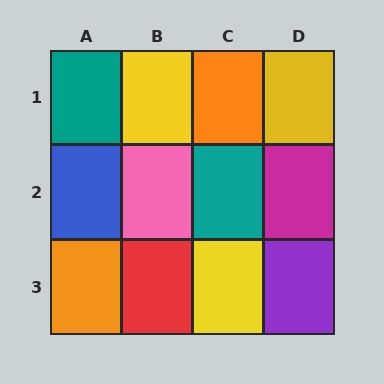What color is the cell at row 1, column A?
Teal.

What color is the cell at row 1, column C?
Orange.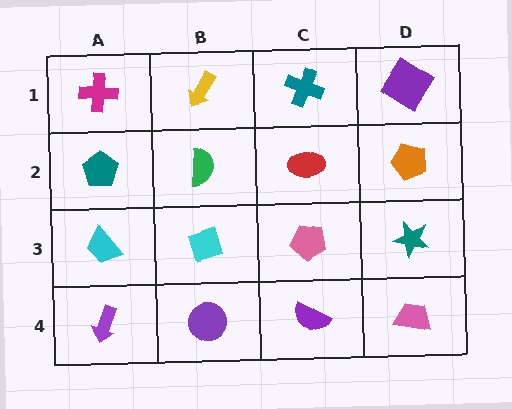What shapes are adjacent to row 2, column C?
A teal cross (row 1, column C), a pink pentagon (row 3, column C), a green semicircle (row 2, column B), an orange pentagon (row 2, column D).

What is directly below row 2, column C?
A pink pentagon.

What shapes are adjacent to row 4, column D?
A teal star (row 3, column D), a purple semicircle (row 4, column C).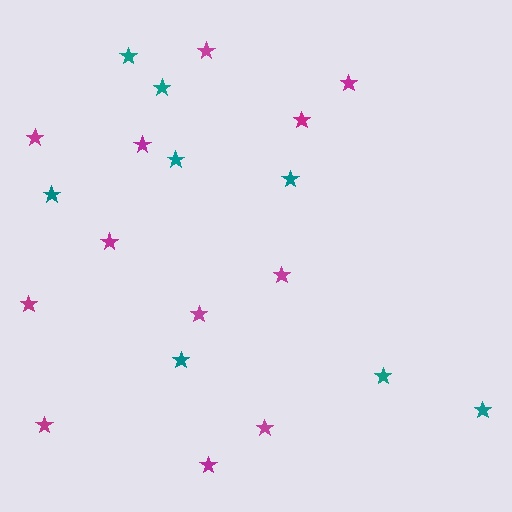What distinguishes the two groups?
There are 2 groups: one group of teal stars (8) and one group of magenta stars (12).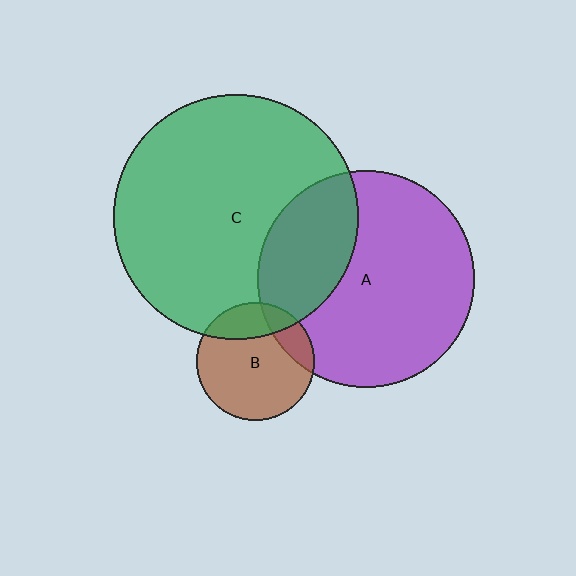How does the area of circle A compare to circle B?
Approximately 3.4 times.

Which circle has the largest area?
Circle C (green).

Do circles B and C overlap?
Yes.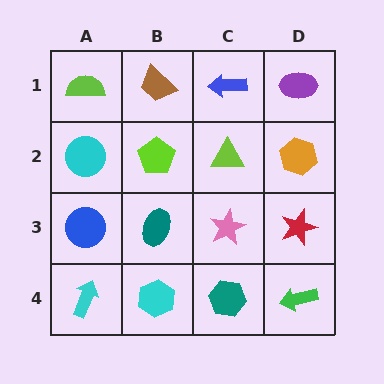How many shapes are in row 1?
4 shapes.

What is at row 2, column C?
A lime triangle.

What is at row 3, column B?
A teal ellipse.